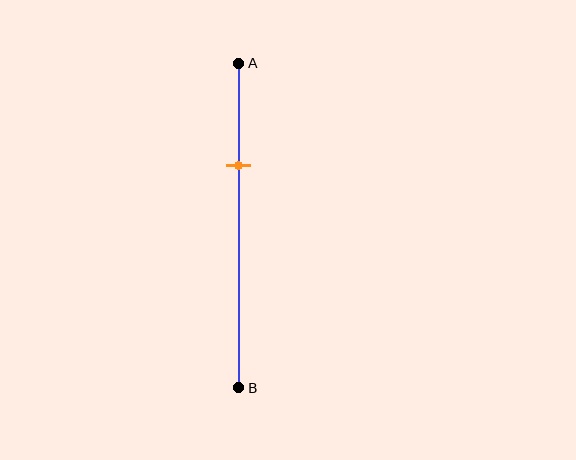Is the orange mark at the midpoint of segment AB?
No, the mark is at about 30% from A, not at the 50% midpoint.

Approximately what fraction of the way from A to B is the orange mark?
The orange mark is approximately 30% of the way from A to B.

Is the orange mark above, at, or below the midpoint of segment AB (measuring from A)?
The orange mark is above the midpoint of segment AB.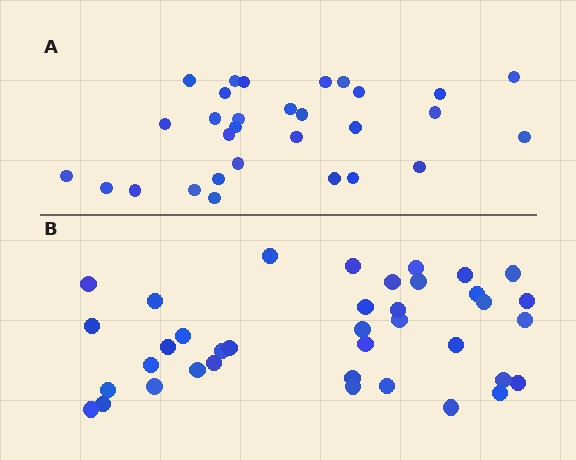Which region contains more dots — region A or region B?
Region B (the bottom region) has more dots.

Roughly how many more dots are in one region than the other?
Region B has roughly 8 or so more dots than region A.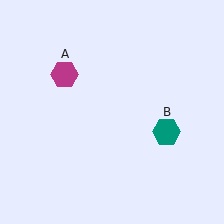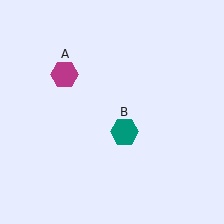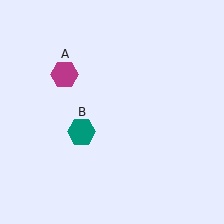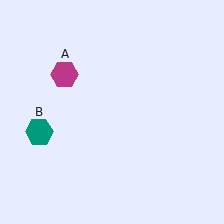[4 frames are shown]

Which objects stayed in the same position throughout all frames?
Magenta hexagon (object A) remained stationary.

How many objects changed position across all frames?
1 object changed position: teal hexagon (object B).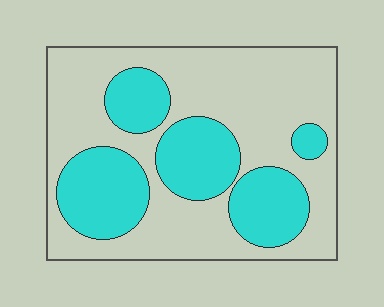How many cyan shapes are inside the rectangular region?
5.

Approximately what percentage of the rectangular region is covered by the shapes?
Approximately 35%.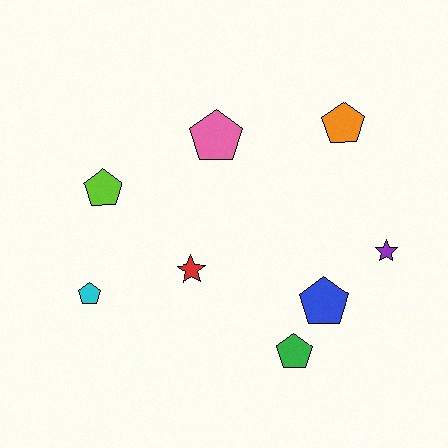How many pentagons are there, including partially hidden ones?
There are 6 pentagons.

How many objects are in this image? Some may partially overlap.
There are 8 objects.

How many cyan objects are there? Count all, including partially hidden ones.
There is 1 cyan object.